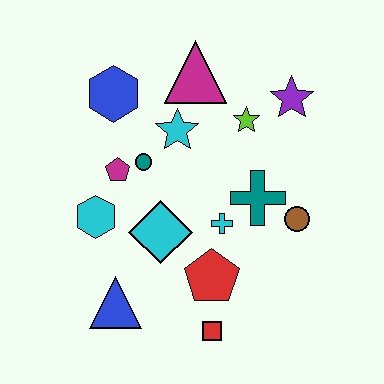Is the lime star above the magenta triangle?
No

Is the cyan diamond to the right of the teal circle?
Yes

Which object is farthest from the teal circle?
The red square is farthest from the teal circle.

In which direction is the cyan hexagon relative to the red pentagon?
The cyan hexagon is to the left of the red pentagon.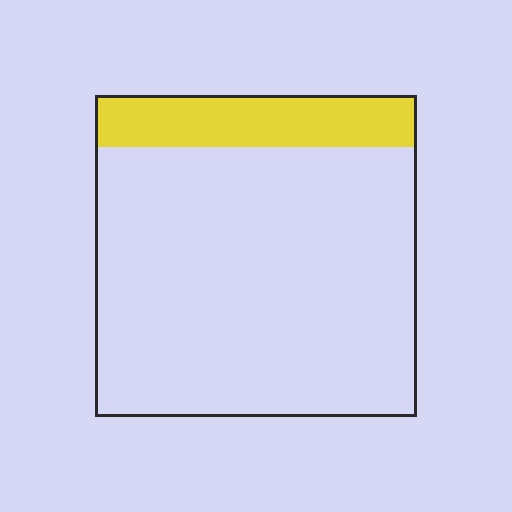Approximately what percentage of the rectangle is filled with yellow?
Approximately 15%.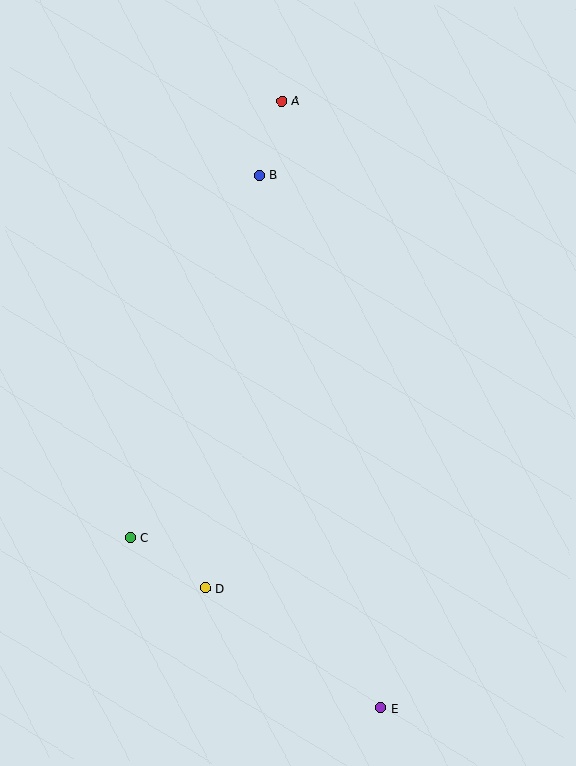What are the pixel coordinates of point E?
Point E is at (381, 708).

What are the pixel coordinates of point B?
Point B is at (259, 175).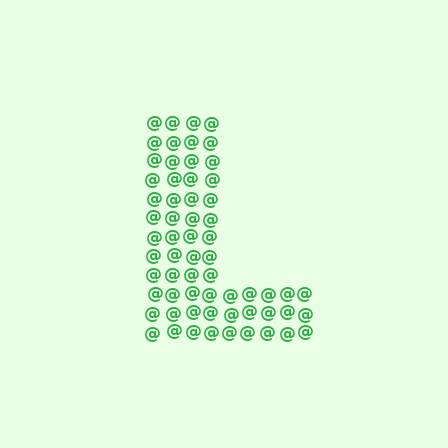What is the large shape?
The large shape is the letter L.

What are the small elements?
The small elements are at signs.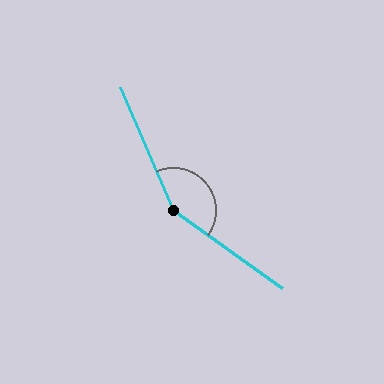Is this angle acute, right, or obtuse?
It is obtuse.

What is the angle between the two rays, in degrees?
Approximately 149 degrees.